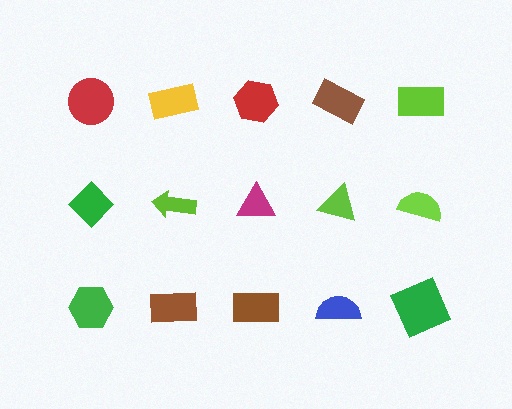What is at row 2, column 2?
A lime arrow.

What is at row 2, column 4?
A lime triangle.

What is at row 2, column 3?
A magenta triangle.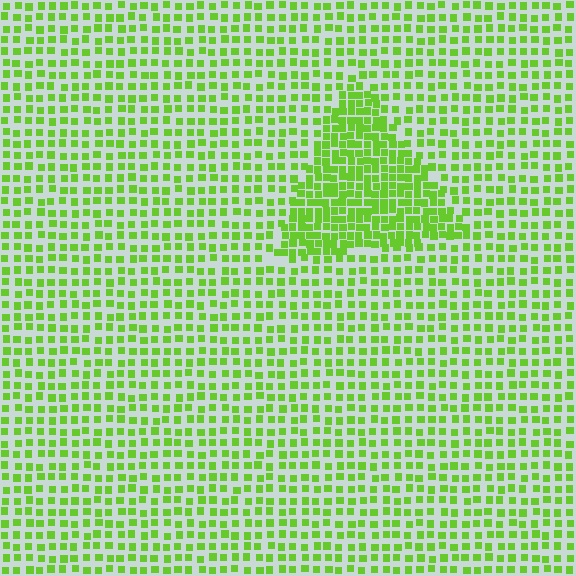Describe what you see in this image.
The image contains small lime elements arranged at two different densities. A triangle-shaped region is visible where the elements are more densely packed than the surrounding area.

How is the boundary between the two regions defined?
The boundary is defined by a change in element density (approximately 1.9x ratio). All elements are the same color, size, and shape.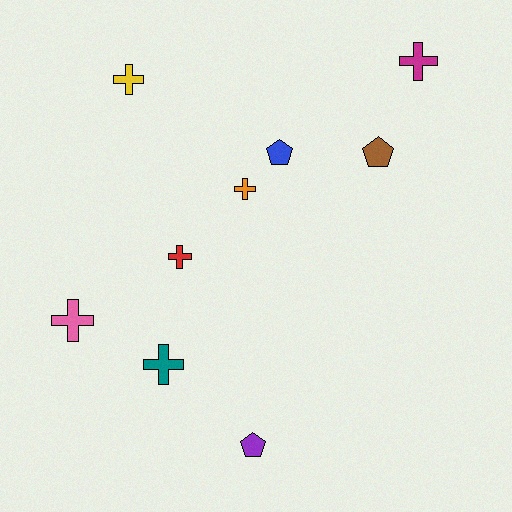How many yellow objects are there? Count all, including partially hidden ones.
There is 1 yellow object.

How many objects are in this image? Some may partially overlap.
There are 9 objects.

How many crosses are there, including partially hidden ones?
There are 6 crosses.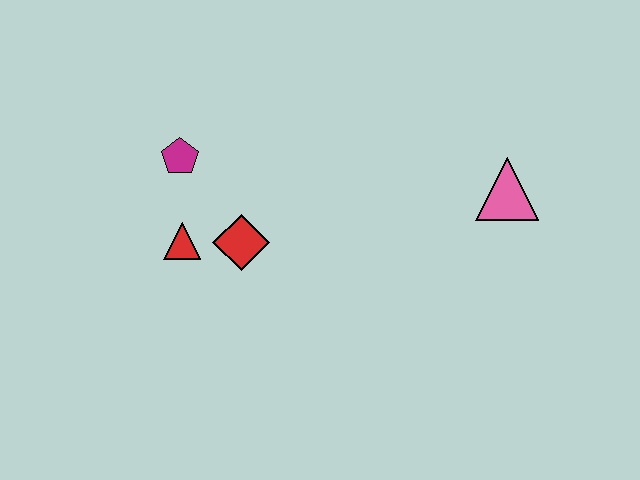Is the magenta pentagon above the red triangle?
Yes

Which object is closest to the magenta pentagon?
The red triangle is closest to the magenta pentagon.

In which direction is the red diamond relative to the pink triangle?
The red diamond is to the left of the pink triangle.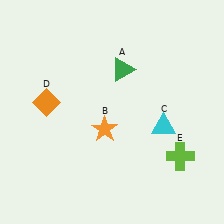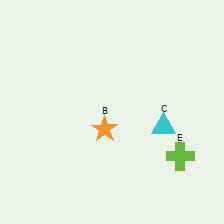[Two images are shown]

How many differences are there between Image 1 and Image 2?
There are 2 differences between the two images.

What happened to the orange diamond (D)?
The orange diamond (D) was removed in Image 2. It was in the top-left area of Image 1.